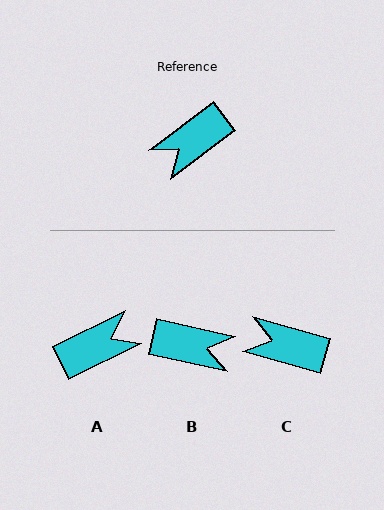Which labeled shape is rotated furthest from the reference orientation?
A, about 169 degrees away.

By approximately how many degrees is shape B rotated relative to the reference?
Approximately 131 degrees counter-clockwise.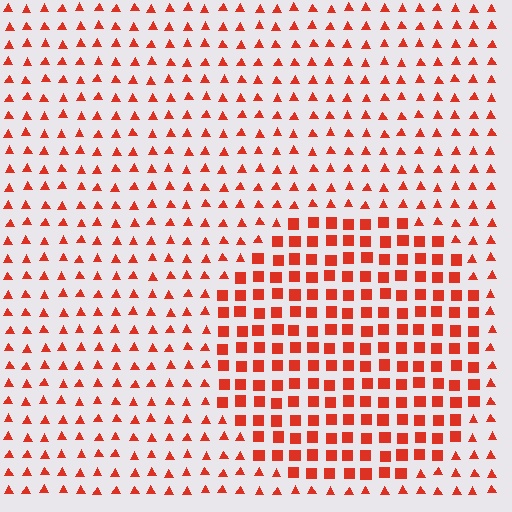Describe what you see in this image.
The image is filled with small red elements arranged in a uniform grid. A circle-shaped region contains squares, while the surrounding area contains triangles. The boundary is defined purely by the change in element shape.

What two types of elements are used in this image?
The image uses squares inside the circle region and triangles outside it.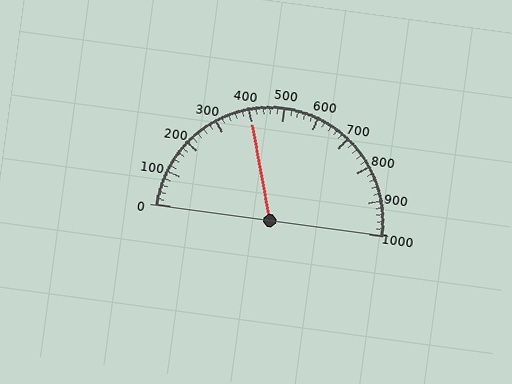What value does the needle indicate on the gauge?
The needle indicates approximately 400.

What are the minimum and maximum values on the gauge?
The gauge ranges from 0 to 1000.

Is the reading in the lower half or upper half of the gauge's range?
The reading is in the lower half of the range (0 to 1000).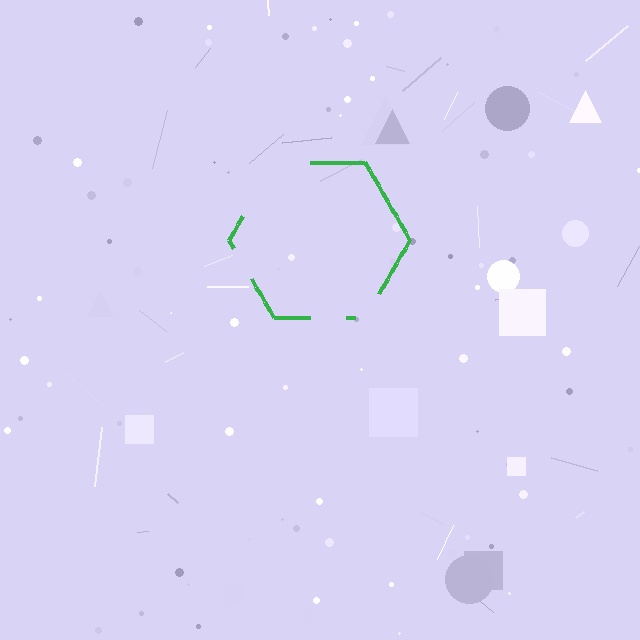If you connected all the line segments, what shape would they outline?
They would outline a hexagon.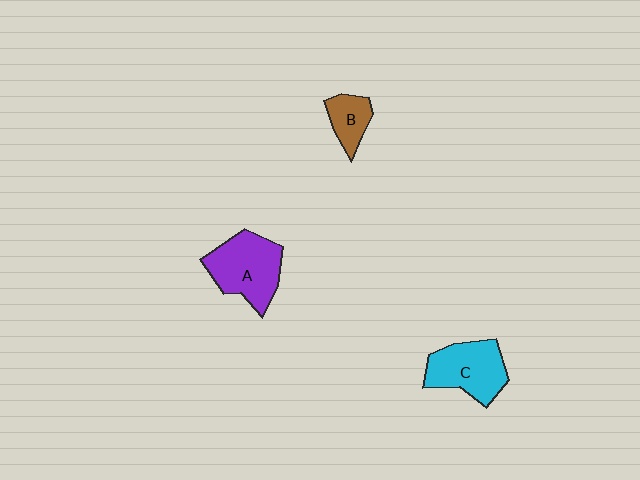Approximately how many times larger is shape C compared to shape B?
Approximately 2.0 times.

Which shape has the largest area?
Shape A (purple).